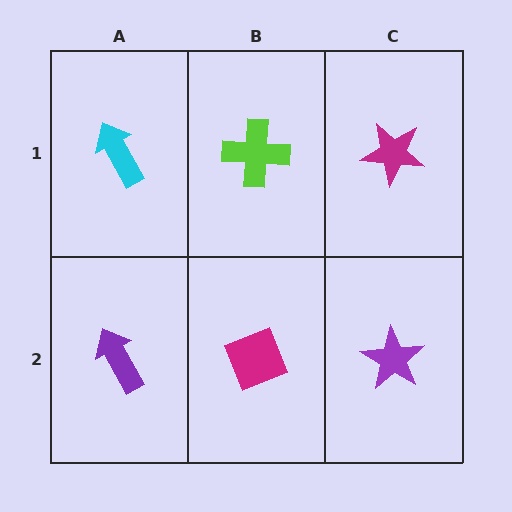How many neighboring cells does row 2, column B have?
3.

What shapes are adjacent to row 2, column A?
A cyan arrow (row 1, column A), a magenta diamond (row 2, column B).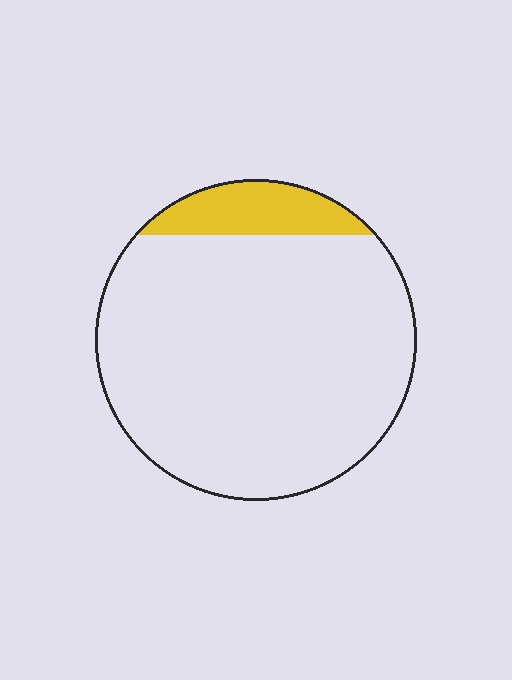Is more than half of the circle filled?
No.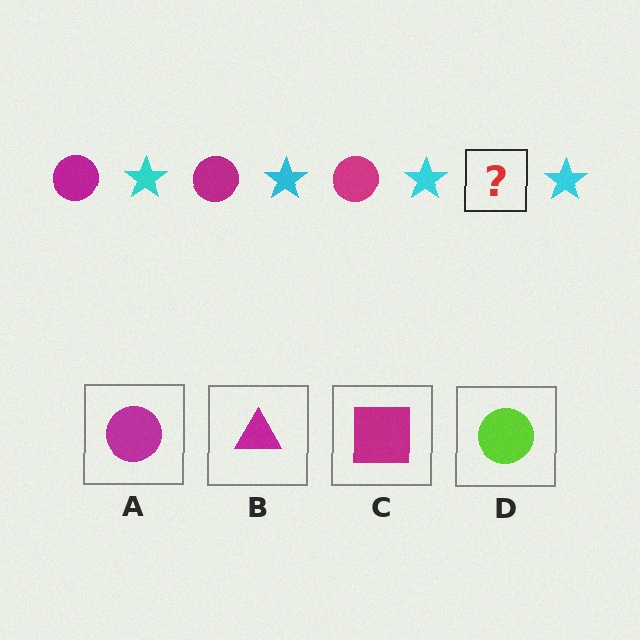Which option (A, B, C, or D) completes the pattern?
A.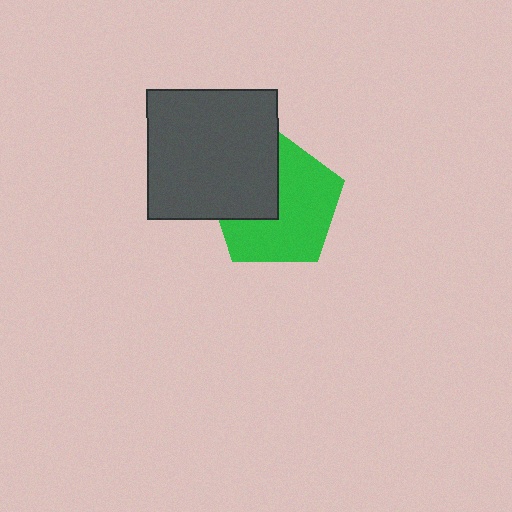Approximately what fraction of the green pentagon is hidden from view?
Roughly 36% of the green pentagon is hidden behind the dark gray square.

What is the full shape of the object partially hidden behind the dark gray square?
The partially hidden object is a green pentagon.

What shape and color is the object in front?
The object in front is a dark gray square.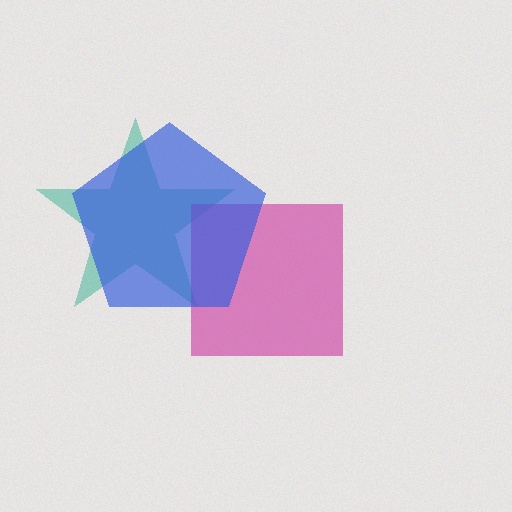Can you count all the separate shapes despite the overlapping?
Yes, there are 3 separate shapes.